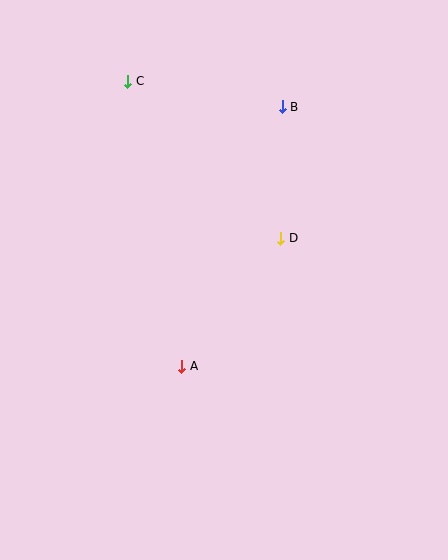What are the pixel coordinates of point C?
Point C is at (128, 81).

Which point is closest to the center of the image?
Point D at (281, 238) is closest to the center.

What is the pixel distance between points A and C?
The distance between A and C is 290 pixels.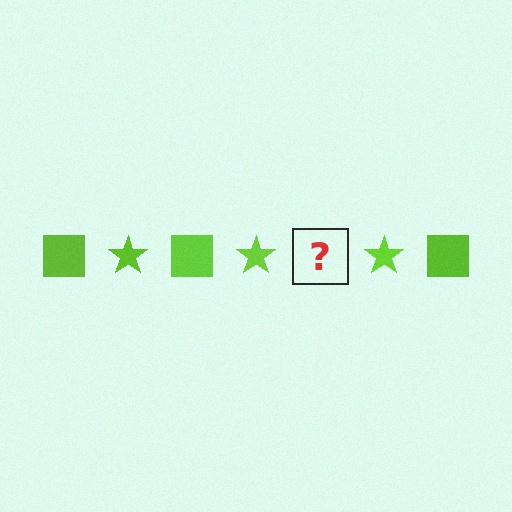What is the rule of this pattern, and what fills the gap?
The rule is that the pattern cycles through square, star shapes in lime. The gap should be filled with a lime square.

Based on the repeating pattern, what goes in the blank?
The blank should be a lime square.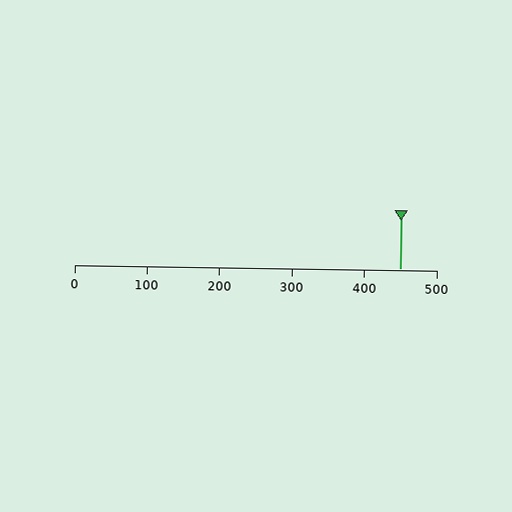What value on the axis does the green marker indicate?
The marker indicates approximately 450.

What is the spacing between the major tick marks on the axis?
The major ticks are spaced 100 apart.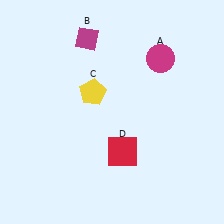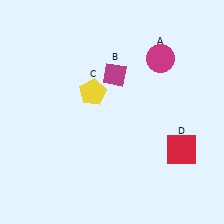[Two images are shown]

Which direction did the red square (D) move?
The red square (D) moved right.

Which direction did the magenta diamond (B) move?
The magenta diamond (B) moved down.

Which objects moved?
The objects that moved are: the magenta diamond (B), the red square (D).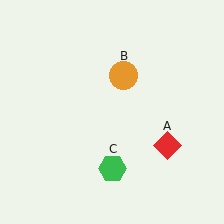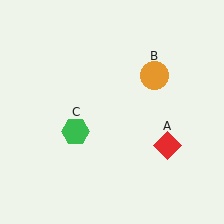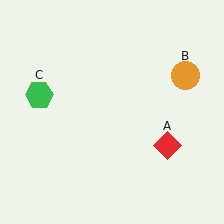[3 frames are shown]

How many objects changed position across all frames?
2 objects changed position: orange circle (object B), green hexagon (object C).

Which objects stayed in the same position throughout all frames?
Red diamond (object A) remained stationary.